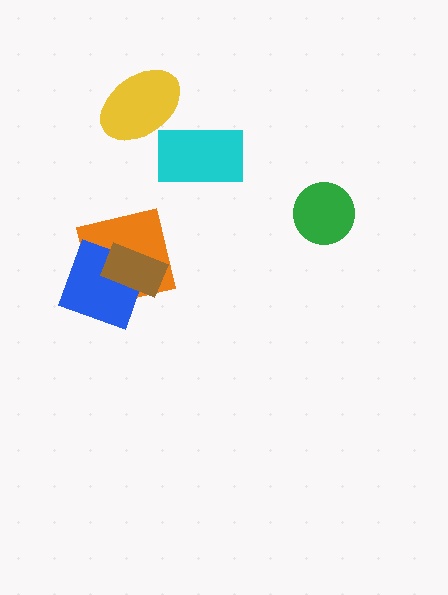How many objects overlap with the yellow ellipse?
0 objects overlap with the yellow ellipse.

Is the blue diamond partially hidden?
Yes, it is partially covered by another shape.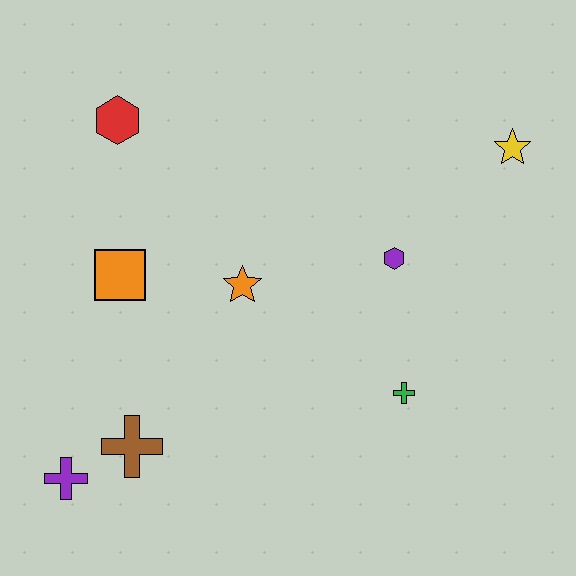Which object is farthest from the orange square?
The yellow star is farthest from the orange square.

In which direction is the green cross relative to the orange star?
The green cross is to the right of the orange star.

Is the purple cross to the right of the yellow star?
No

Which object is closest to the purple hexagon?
The green cross is closest to the purple hexagon.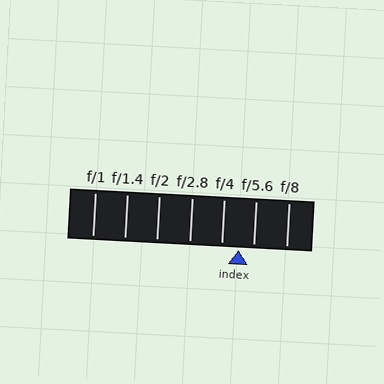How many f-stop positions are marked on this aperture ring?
There are 7 f-stop positions marked.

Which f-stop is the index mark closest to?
The index mark is closest to f/5.6.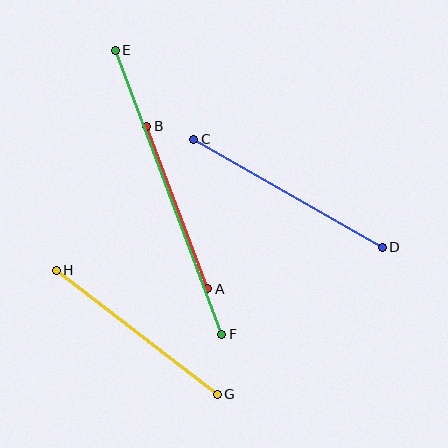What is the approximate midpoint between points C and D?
The midpoint is at approximately (288, 193) pixels.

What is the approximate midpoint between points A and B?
The midpoint is at approximately (177, 207) pixels.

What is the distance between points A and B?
The distance is approximately 174 pixels.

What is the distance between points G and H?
The distance is approximately 204 pixels.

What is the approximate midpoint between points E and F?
The midpoint is at approximately (169, 192) pixels.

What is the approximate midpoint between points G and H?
The midpoint is at approximately (137, 332) pixels.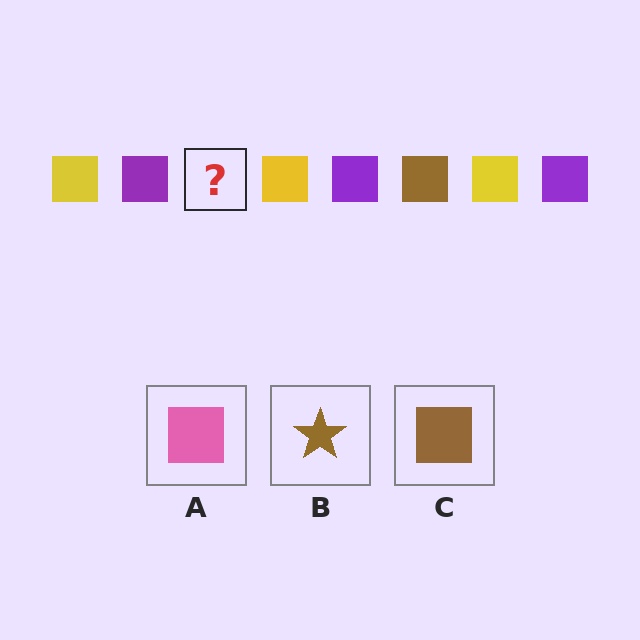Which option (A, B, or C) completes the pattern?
C.